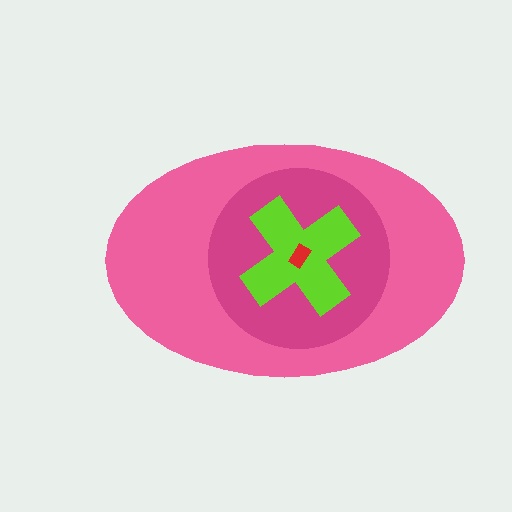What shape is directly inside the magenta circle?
The lime cross.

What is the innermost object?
The red rectangle.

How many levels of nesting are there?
4.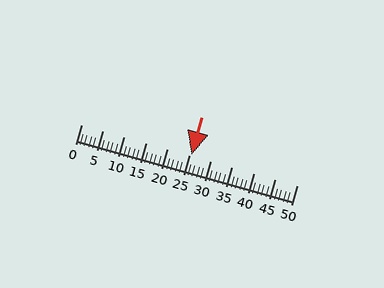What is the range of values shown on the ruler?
The ruler shows values from 0 to 50.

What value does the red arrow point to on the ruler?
The red arrow points to approximately 26.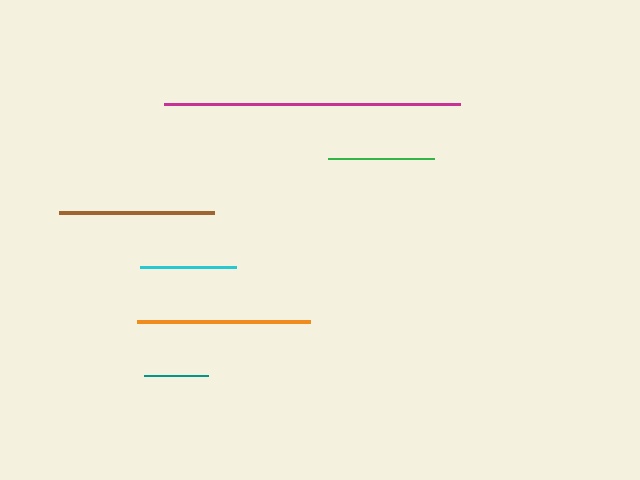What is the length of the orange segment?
The orange segment is approximately 172 pixels long.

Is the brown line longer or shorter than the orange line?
The orange line is longer than the brown line.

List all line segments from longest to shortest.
From longest to shortest: magenta, orange, brown, green, cyan, teal.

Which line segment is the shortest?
The teal line is the shortest at approximately 63 pixels.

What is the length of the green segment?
The green segment is approximately 106 pixels long.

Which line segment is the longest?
The magenta line is the longest at approximately 295 pixels.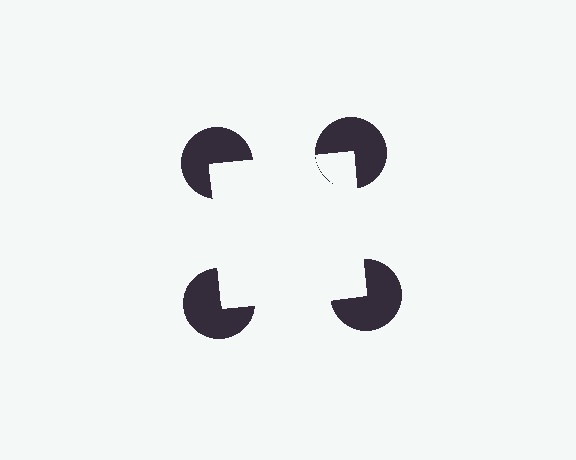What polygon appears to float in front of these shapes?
An illusory square — its edges are inferred from the aligned wedge cuts in the pac-man discs, not physically drawn.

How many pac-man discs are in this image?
There are 4 — one at each vertex of the illusory square.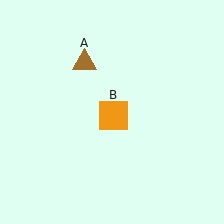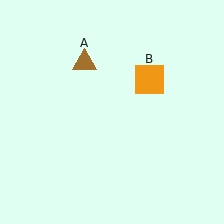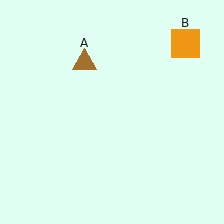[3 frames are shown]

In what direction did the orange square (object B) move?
The orange square (object B) moved up and to the right.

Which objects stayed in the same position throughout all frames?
Brown triangle (object A) remained stationary.